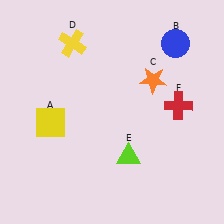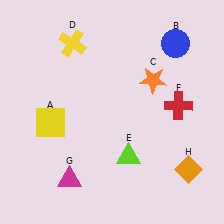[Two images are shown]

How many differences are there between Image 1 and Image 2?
There are 2 differences between the two images.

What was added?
A magenta triangle (G), an orange diamond (H) were added in Image 2.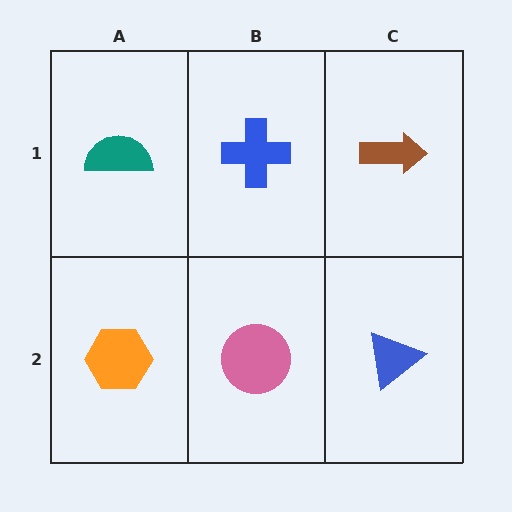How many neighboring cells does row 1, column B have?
3.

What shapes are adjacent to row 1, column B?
A pink circle (row 2, column B), a teal semicircle (row 1, column A), a brown arrow (row 1, column C).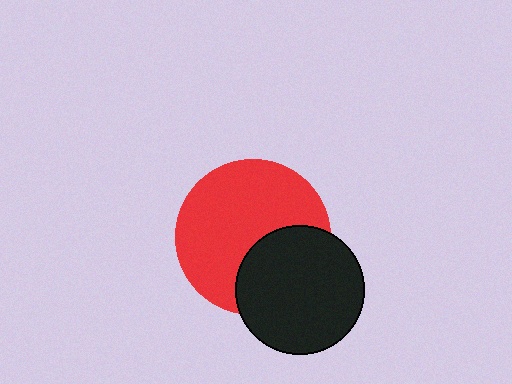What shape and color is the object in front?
The object in front is a black circle.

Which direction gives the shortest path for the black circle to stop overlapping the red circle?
Moving toward the lower-right gives the shortest separation.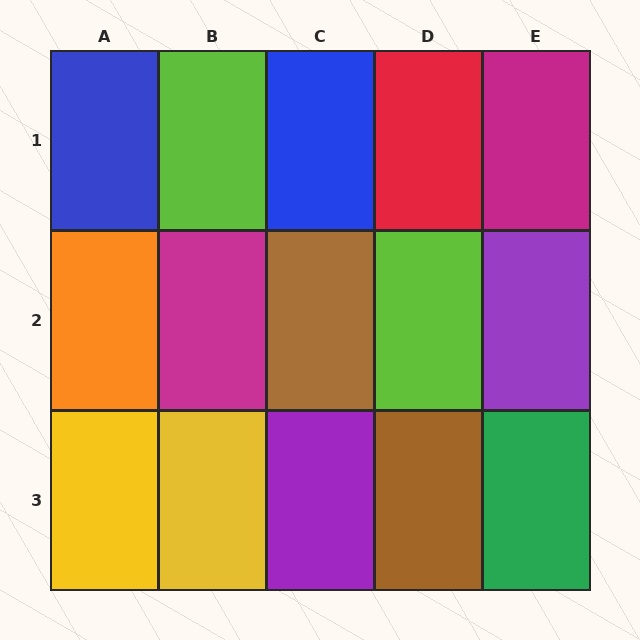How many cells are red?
1 cell is red.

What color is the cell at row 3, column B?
Yellow.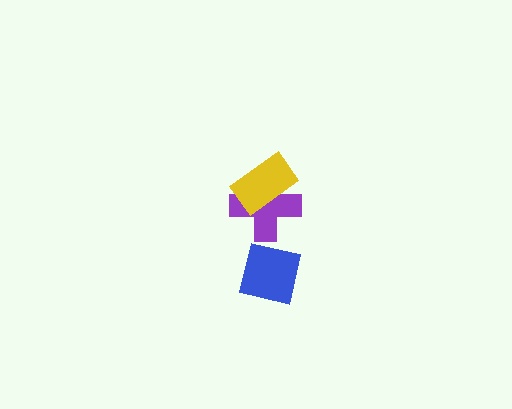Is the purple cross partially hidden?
Yes, it is partially covered by another shape.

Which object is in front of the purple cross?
The yellow rectangle is in front of the purple cross.